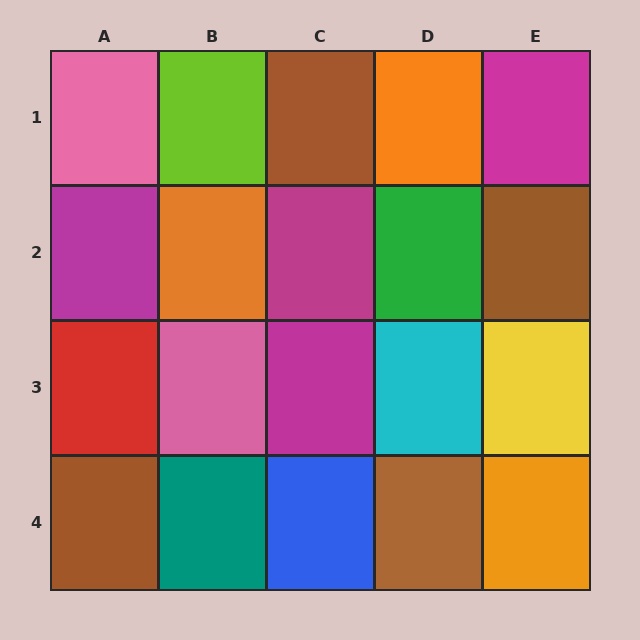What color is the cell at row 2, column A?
Magenta.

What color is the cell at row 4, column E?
Orange.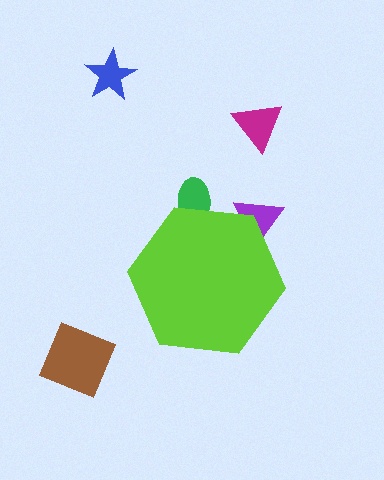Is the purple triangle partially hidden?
Yes, the purple triangle is partially hidden behind the lime hexagon.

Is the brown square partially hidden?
No, the brown square is fully visible.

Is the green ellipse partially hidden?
Yes, the green ellipse is partially hidden behind the lime hexagon.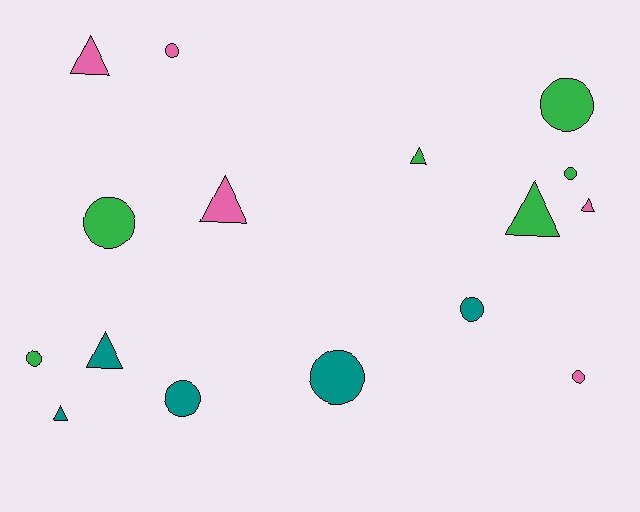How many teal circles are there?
There are 3 teal circles.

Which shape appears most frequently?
Circle, with 9 objects.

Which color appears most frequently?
Green, with 6 objects.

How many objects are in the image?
There are 16 objects.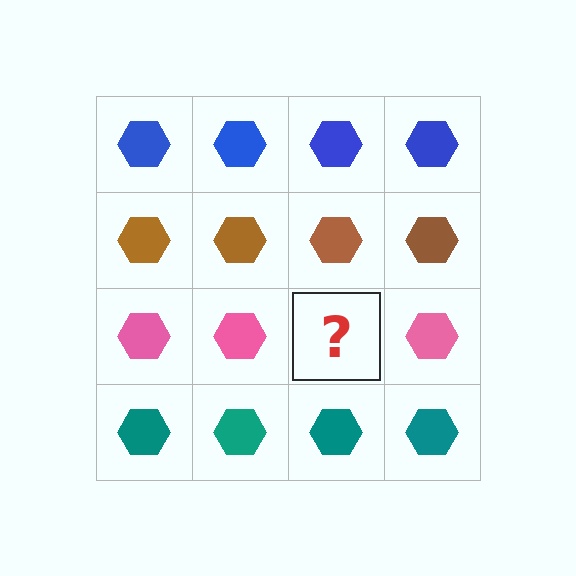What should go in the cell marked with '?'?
The missing cell should contain a pink hexagon.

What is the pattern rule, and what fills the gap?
The rule is that each row has a consistent color. The gap should be filled with a pink hexagon.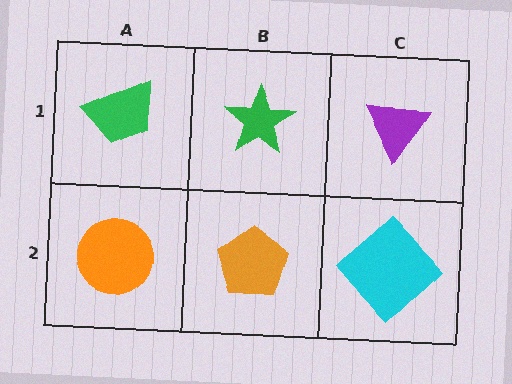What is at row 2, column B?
An orange pentagon.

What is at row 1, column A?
A green trapezoid.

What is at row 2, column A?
An orange circle.